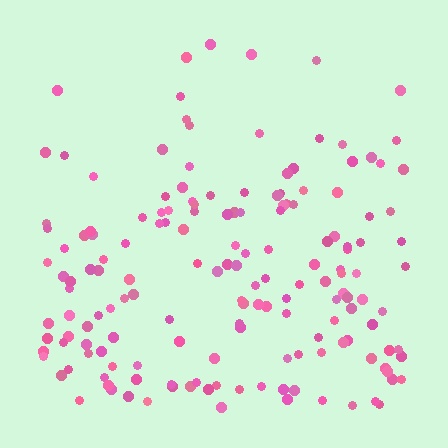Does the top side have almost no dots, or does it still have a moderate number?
Still a moderate number, just noticeably fewer than the bottom.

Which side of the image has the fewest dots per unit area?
The top.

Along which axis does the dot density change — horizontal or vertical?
Vertical.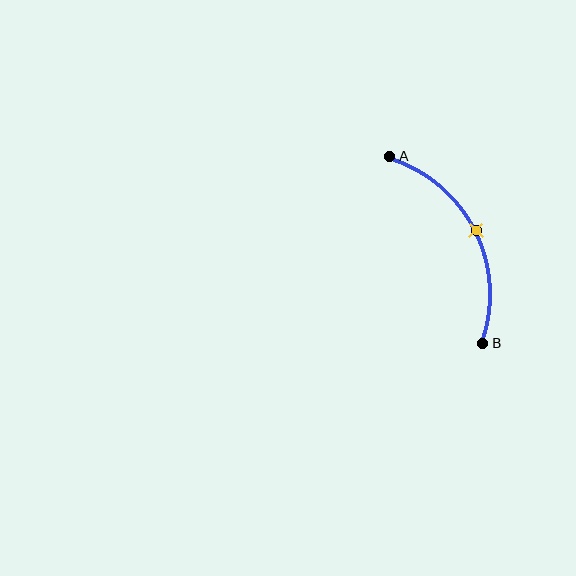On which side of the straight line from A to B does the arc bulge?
The arc bulges to the right of the straight line connecting A and B.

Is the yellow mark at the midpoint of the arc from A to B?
Yes. The yellow mark lies on the arc at equal arc-length from both A and B — it is the arc midpoint.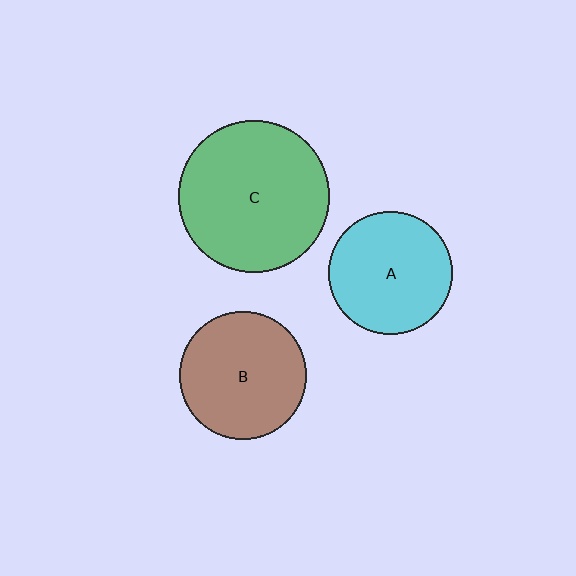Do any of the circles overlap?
No, none of the circles overlap.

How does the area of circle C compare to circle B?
Approximately 1.4 times.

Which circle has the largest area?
Circle C (green).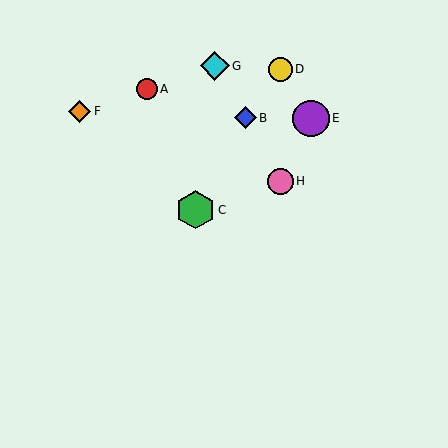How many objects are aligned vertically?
2 objects (D, H) are aligned vertically.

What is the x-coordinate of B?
Object B is at x≈245.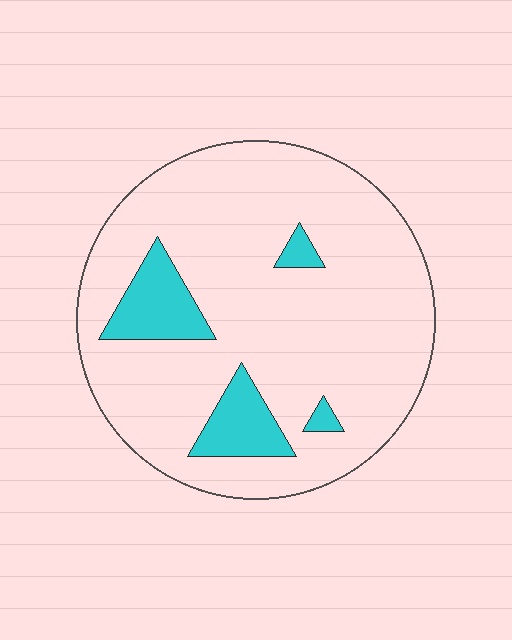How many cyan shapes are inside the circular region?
4.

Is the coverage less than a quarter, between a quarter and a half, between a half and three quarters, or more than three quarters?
Less than a quarter.